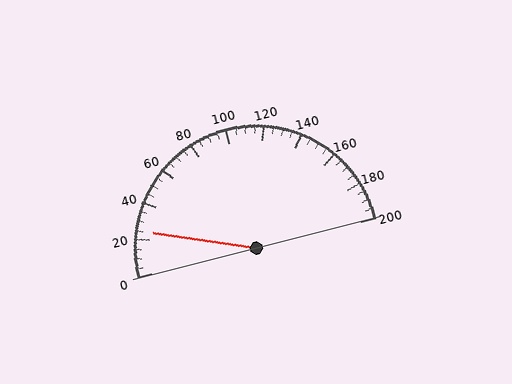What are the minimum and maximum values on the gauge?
The gauge ranges from 0 to 200.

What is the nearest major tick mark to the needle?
The nearest major tick mark is 20.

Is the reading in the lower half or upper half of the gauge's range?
The reading is in the lower half of the range (0 to 200).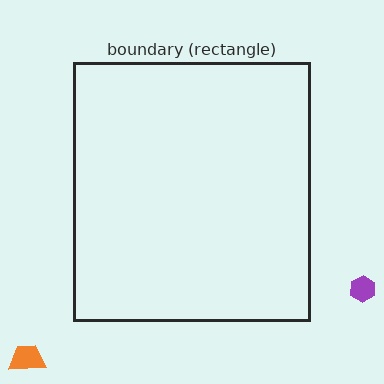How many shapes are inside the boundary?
0 inside, 2 outside.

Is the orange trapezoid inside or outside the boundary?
Outside.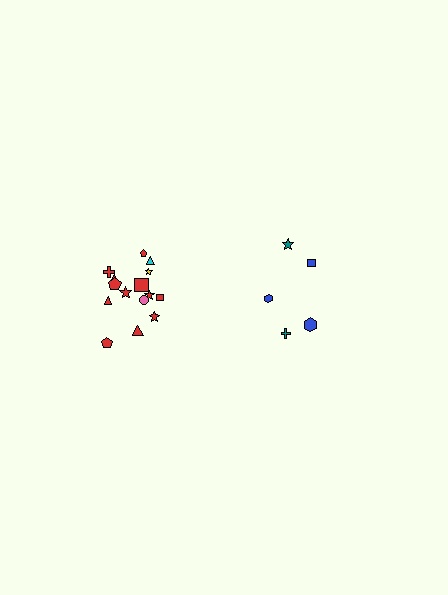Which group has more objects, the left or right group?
The left group.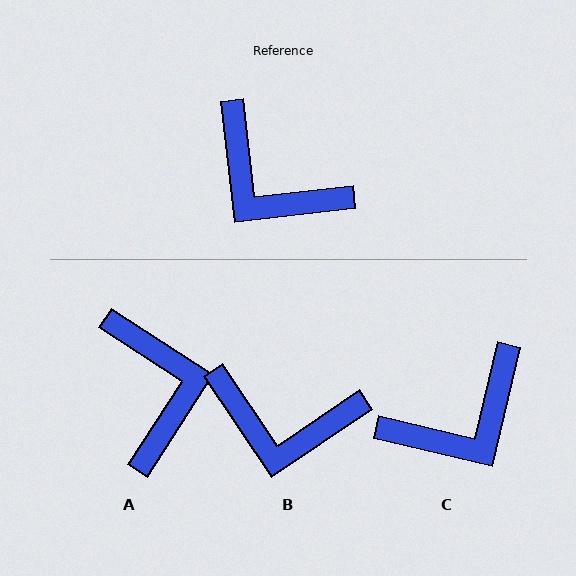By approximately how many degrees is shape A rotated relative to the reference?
Approximately 140 degrees counter-clockwise.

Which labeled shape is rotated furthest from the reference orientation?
A, about 140 degrees away.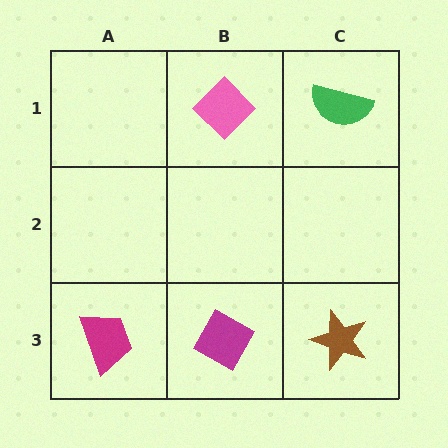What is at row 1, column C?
A green semicircle.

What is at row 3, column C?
A brown star.